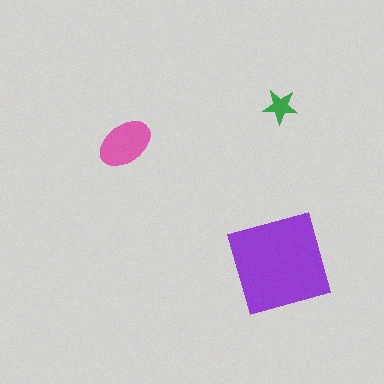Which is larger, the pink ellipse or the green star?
The pink ellipse.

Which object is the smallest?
The green star.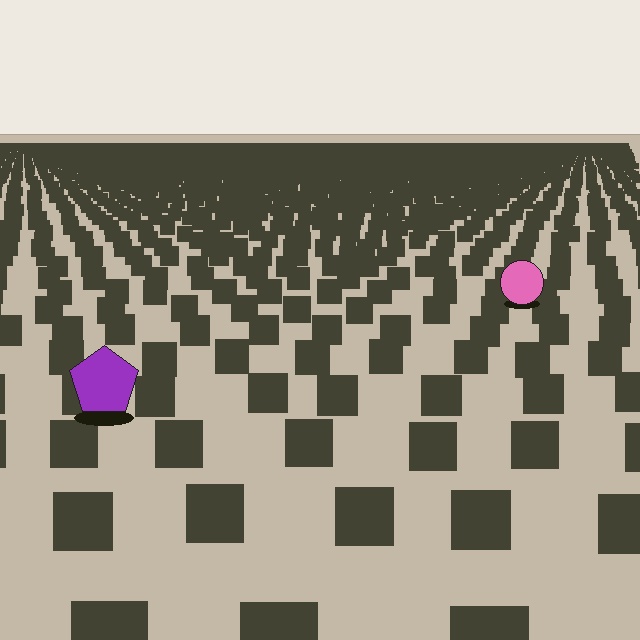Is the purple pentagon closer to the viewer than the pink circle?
Yes. The purple pentagon is closer — you can tell from the texture gradient: the ground texture is coarser near it.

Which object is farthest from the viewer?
The pink circle is farthest from the viewer. It appears smaller and the ground texture around it is denser.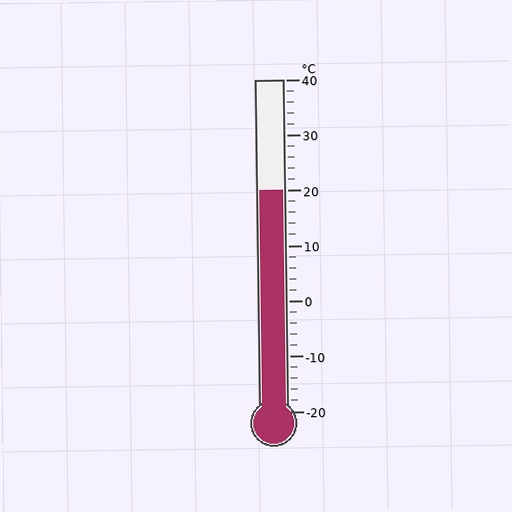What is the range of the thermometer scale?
The thermometer scale ranges from -20°C to 40°C.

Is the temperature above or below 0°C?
The temperature is above 0°C.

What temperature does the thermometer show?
The thermometer shows approximately 20°C.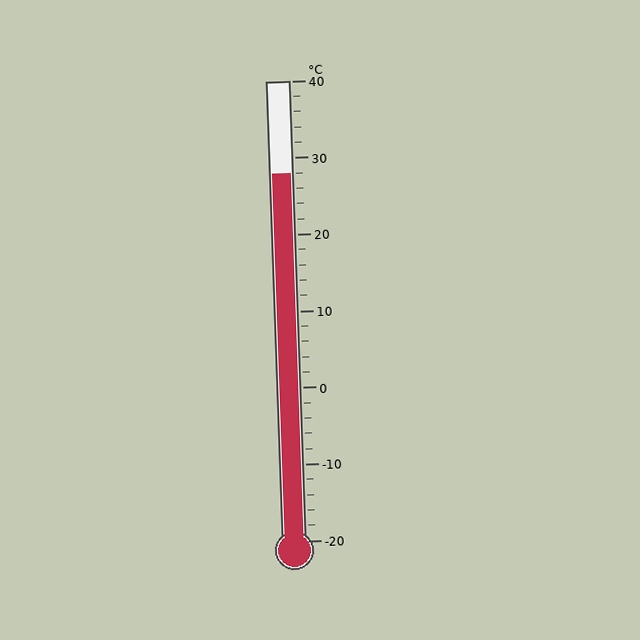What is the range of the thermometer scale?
The thermometer scale ranges from -20°C to 40°C.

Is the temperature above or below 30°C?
The temperature is below 30°C.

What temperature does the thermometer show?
The thermometer shows approximately 28°C.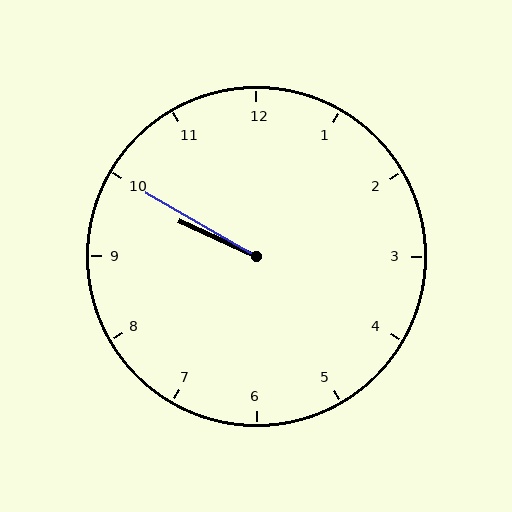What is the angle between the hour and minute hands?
Approximately 5 degrees.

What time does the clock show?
9:50.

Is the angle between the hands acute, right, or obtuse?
It is acute.